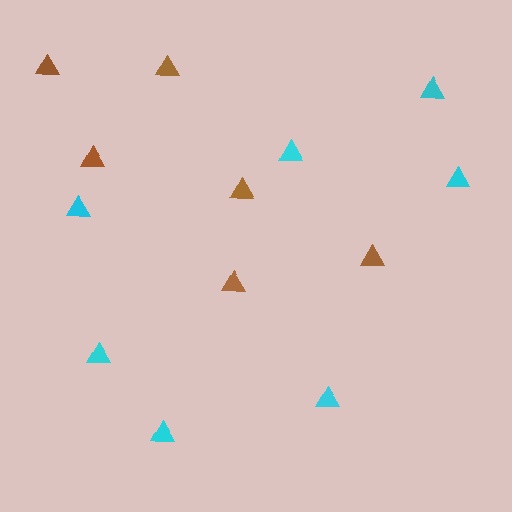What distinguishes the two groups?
There are 2 groups: one group of brown triangles (6) and one group of cyan triangles (7).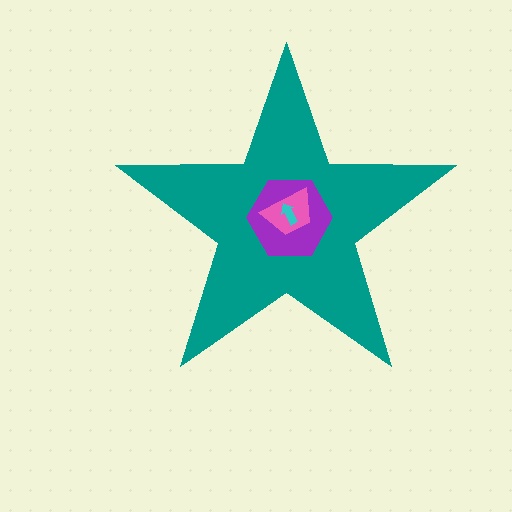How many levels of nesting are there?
4.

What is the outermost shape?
The teal star.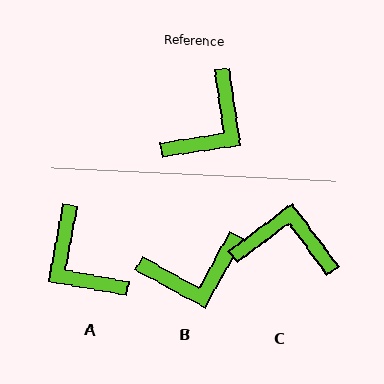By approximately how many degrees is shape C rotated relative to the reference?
Approximately 118 degrees counter-clockwise.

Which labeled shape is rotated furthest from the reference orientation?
C, about 118 degrees away.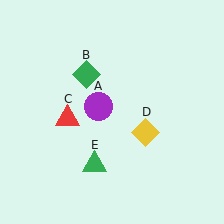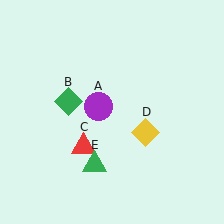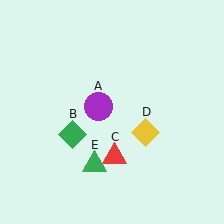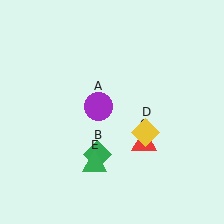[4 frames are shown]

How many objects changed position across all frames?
2 objects changed position: green diamond (object B), red triangle (object C).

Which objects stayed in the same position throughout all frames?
Purple circle (object A) and yellow diamond (object D) and green triangle (object E) remained stationary.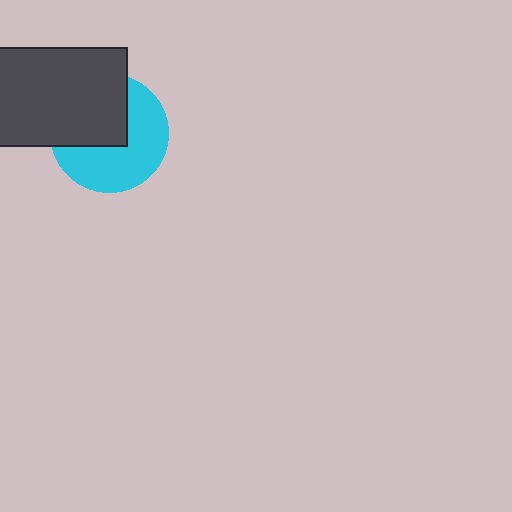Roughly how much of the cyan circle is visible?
About half of it is visible (roughly 56%).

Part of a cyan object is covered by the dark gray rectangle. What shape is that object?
It is a circle.